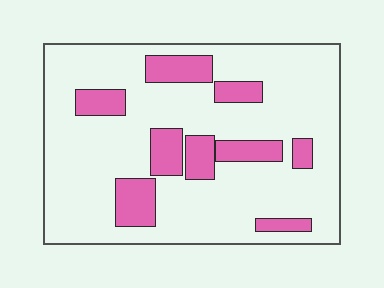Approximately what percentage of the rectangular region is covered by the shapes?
Approximately 20%.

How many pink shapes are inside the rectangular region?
9.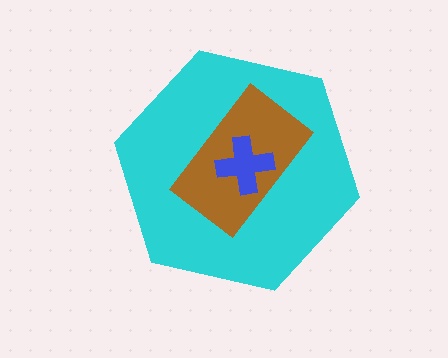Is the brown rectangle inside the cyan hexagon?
Yes.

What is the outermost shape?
The cyan hexagon.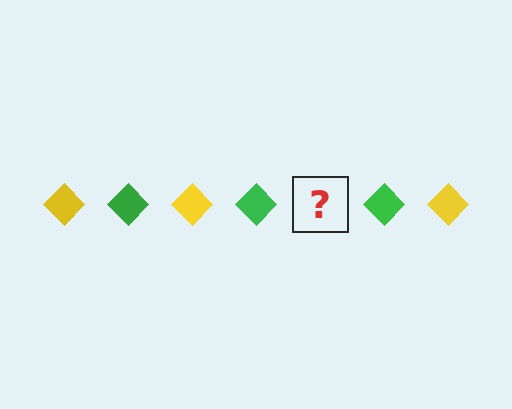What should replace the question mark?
The question mark should be replaced with a yellow diamond.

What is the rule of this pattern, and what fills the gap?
The rule is that the pattern cycles through yellow, green diamonds. The gap should be filled with a yellow diamond.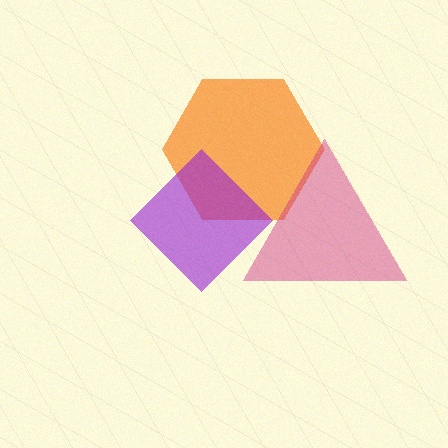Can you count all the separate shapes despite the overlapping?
Yes, there are 3 separate shapes.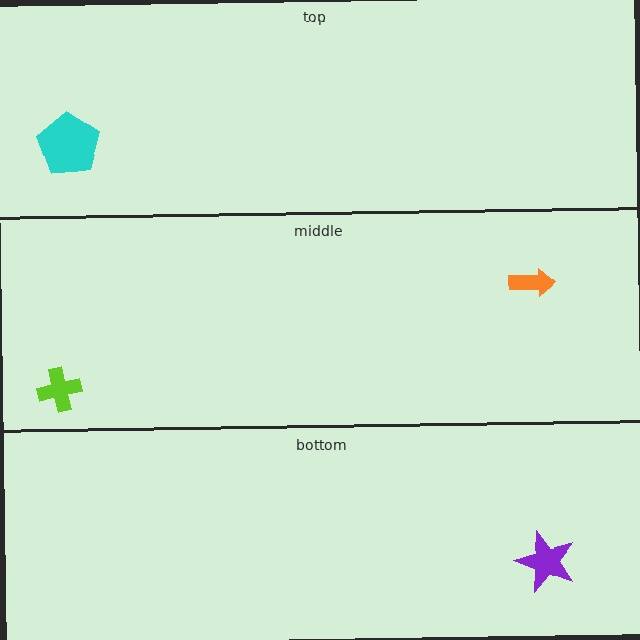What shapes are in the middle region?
The lime cross, the orange arrow.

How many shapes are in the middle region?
2.